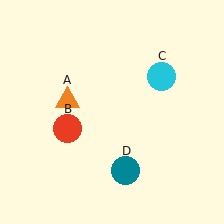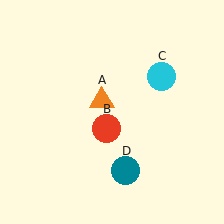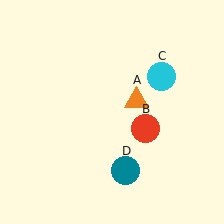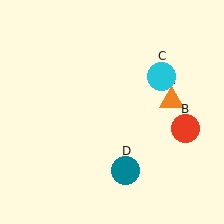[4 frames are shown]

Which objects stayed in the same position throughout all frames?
Cyan circle (object C) and teal circle (object D) remained stationary.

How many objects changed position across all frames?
2 objects changed position: orange triangle (object A), red circle (object B).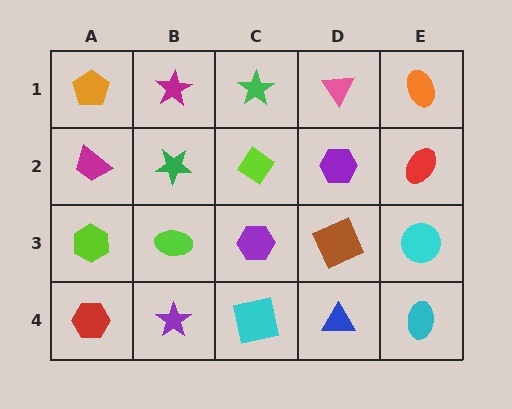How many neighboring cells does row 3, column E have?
3.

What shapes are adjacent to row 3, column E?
A red ellipse (row 2, column E), a cyan ellipse (row 4, column E), a brown square (row 3, column D).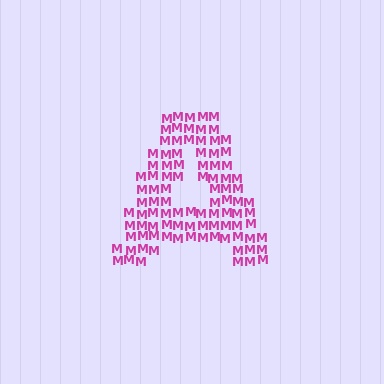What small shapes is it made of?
It is made of small letter M's.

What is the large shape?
The large shape is the letter A.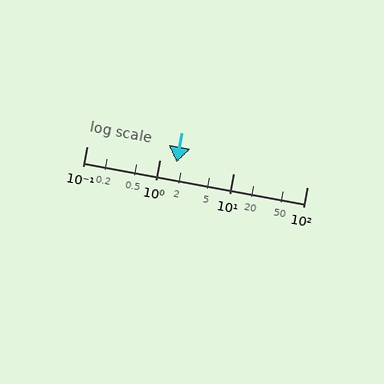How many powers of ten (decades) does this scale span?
The scale spans 3 decades, from 0.1 to 100.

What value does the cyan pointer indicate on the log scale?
The pointer indicates approximately 1.7.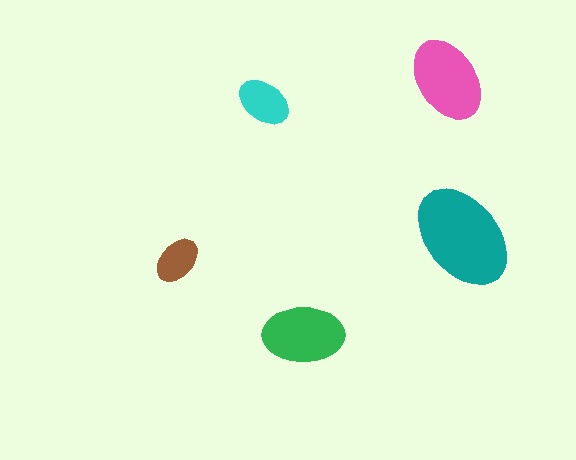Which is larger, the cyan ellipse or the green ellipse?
The green one.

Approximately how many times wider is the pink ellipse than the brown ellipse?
About 2 times wider.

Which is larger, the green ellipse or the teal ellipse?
The teal one.